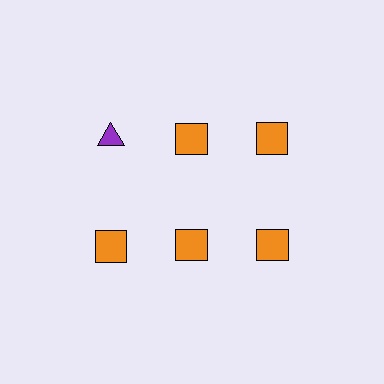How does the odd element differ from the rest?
It differs in both color (purple instead of orange) and shape (triangle instead of square).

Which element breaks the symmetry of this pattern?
The purple triangle in the top row, leftmost column breaks the symmetry. All other shapes are orange squares.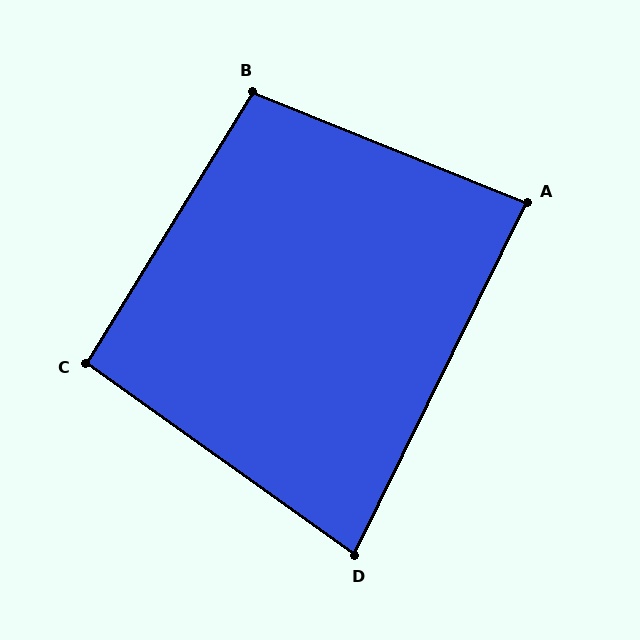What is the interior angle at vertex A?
Approximately 86 degrees (approximately right).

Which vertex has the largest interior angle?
B, at approximately 99 degrees.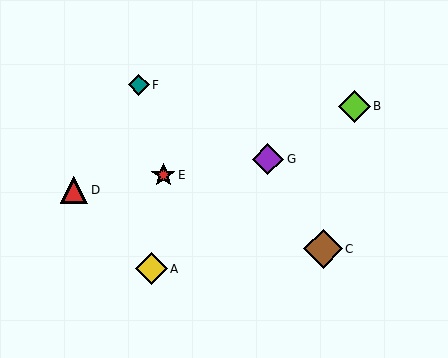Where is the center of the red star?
The center of the red star is at (163, 175).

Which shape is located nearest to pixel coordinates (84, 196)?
The red triangle (labeled D) at (74, 190) is nearest to that location.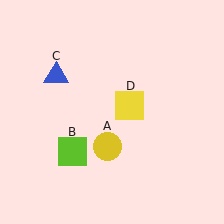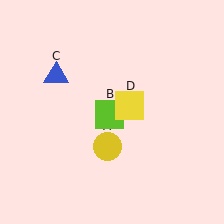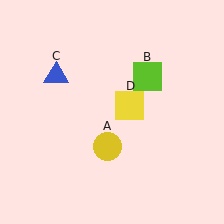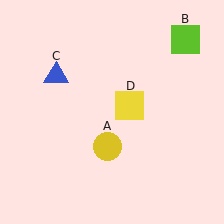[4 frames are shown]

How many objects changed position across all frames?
1 object changed position: lime square (object B).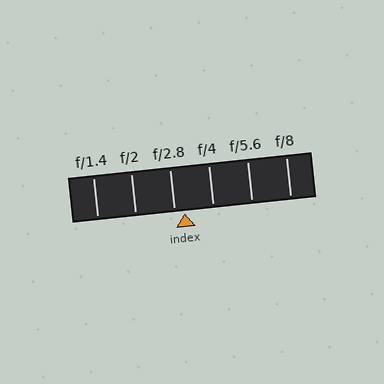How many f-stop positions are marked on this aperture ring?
There are 6 f-stop positions marked.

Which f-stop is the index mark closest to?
The index mark is closest to f/2.8.